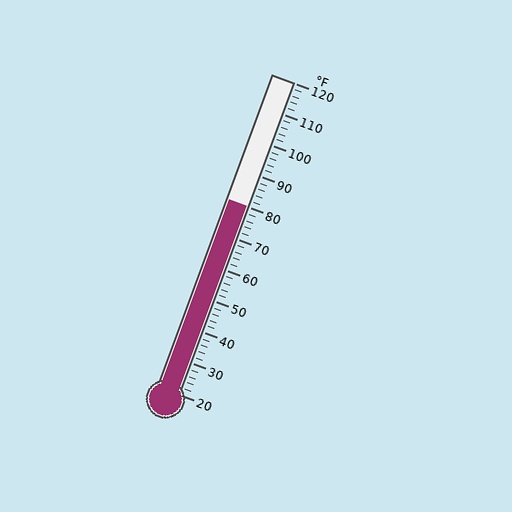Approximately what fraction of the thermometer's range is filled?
The thermometer is filled to approximately 60% of its range.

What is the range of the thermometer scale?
The thermometer scale ranges from 20°F to 120°F.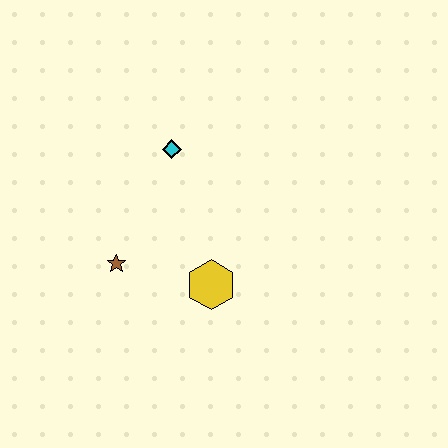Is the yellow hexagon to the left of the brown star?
No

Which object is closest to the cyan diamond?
The brown star is closest to the cyan diamond.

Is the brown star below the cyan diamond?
Yes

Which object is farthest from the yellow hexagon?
The cyan diamond is farthest from the yellow hexagon.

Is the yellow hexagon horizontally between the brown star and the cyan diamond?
No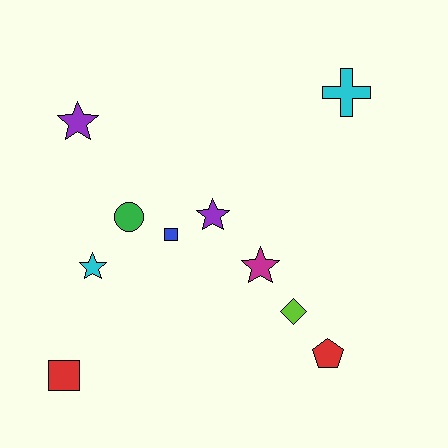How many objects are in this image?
There are 10 objects.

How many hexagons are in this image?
There are no hexagons.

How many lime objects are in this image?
There is 1 lime object.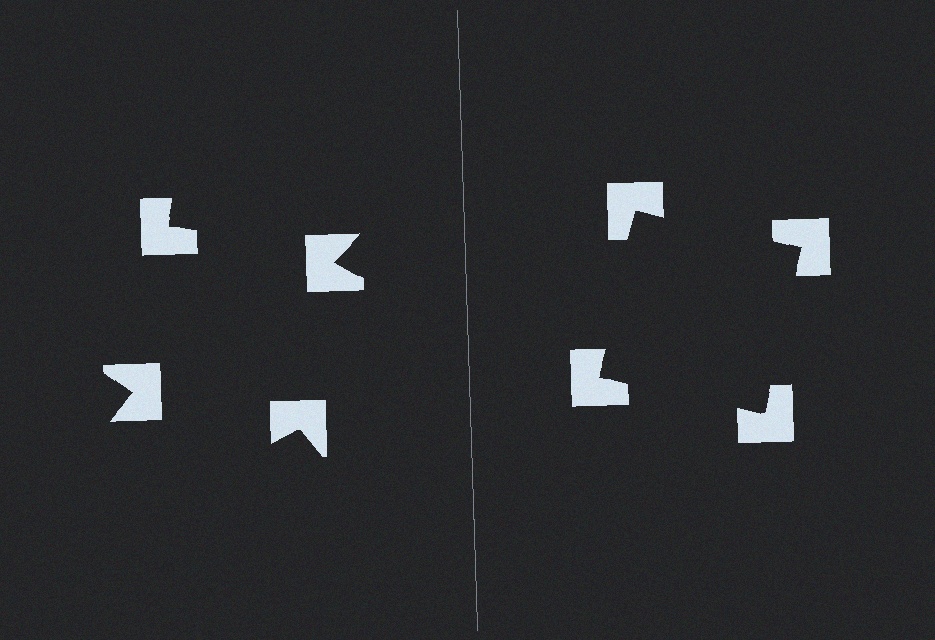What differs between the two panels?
The notched squares are positioned identically on both sides; only the wedge orientations differ. On the right they align to a square; on the left they are misaligned.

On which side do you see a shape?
An illusory square appears on the right side. On the left side the wedge cuts are rotated, so no coherent shape forms.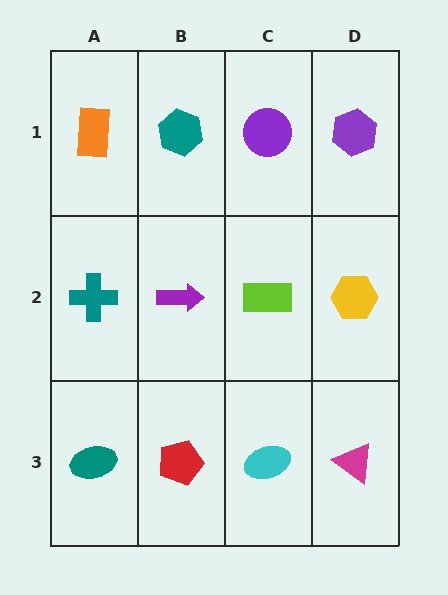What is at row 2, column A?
A teal cross.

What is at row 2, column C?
A lime rectangle.